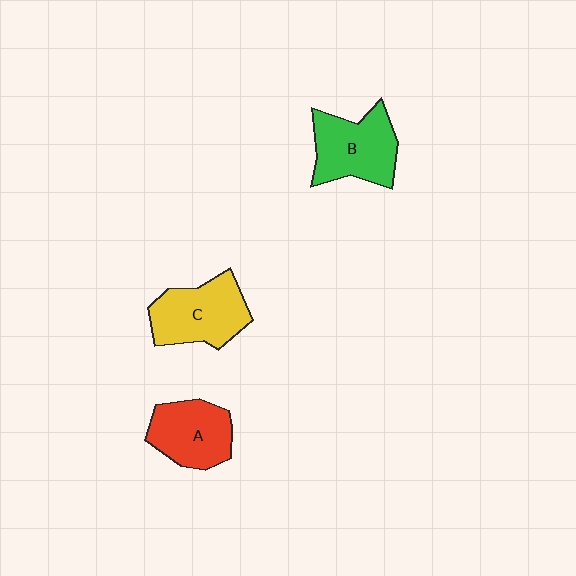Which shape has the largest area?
Shape C (yellow).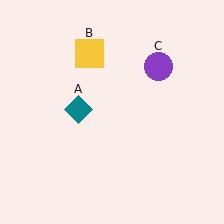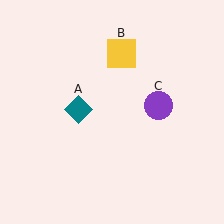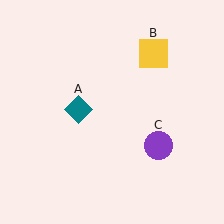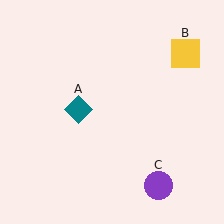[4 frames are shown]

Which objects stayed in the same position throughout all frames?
Teal diamond (object A) remained stationary.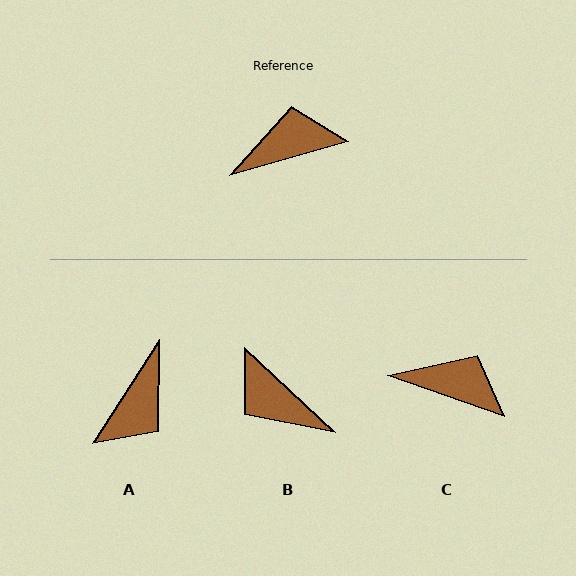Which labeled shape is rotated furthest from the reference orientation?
A, about 139 degrees away.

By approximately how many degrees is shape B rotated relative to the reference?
Approximately 121 degrees counter-clockwise.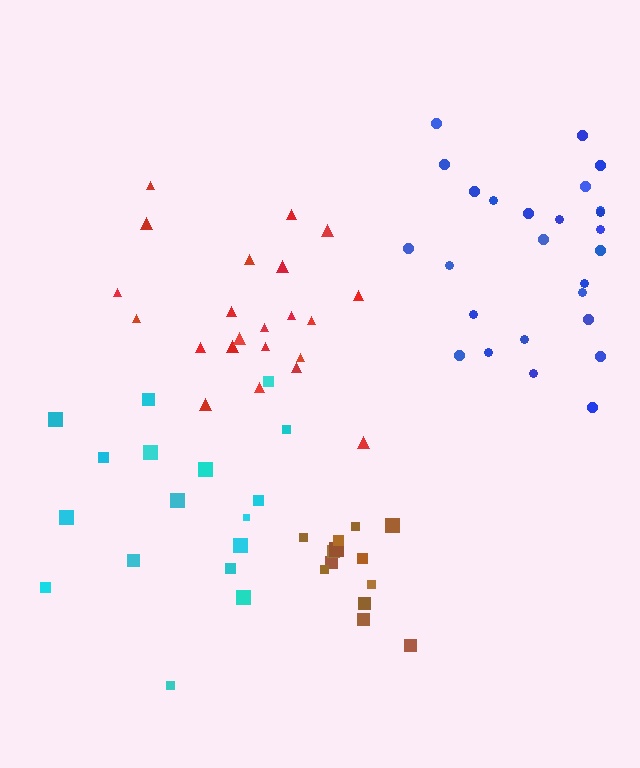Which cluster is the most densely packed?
Brown.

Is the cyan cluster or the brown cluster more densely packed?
Brown.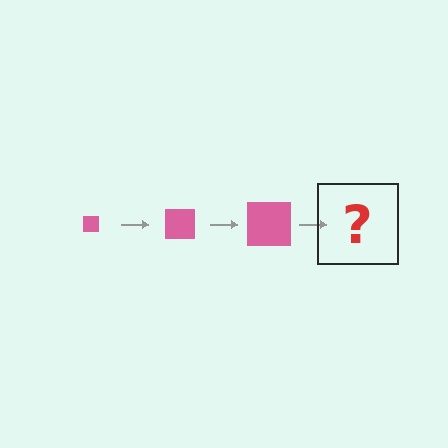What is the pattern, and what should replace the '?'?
The pattern is that the square gets progressively larger each step. The '?' should be a pink square, larger than the previous one.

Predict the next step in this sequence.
The next step is a pink square, larger than the previous one.